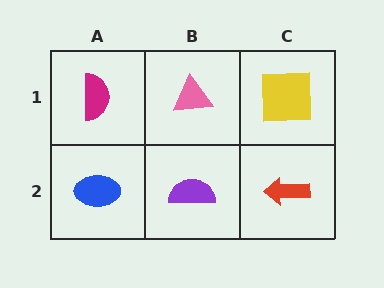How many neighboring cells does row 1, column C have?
2.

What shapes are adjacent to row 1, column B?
A purple semicircle (row 2, column B), a magenta semicircle (row 1, column A), a yellow square (row 1, column C).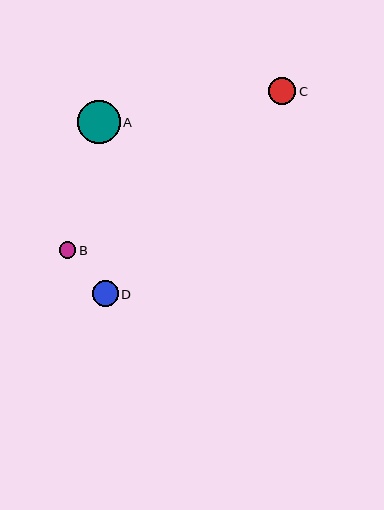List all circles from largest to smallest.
From largest to smallest: A, C, D, B.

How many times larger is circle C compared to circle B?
Circle C is approximately 1.7 times the size of circle B.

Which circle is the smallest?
Circle B is the smallest with a size of approximately 16 pixels.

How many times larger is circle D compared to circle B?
Circle D is approximately 1.6 times the size of circle B.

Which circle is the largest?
Circle A is the largest with a size of approximately 43 pixels.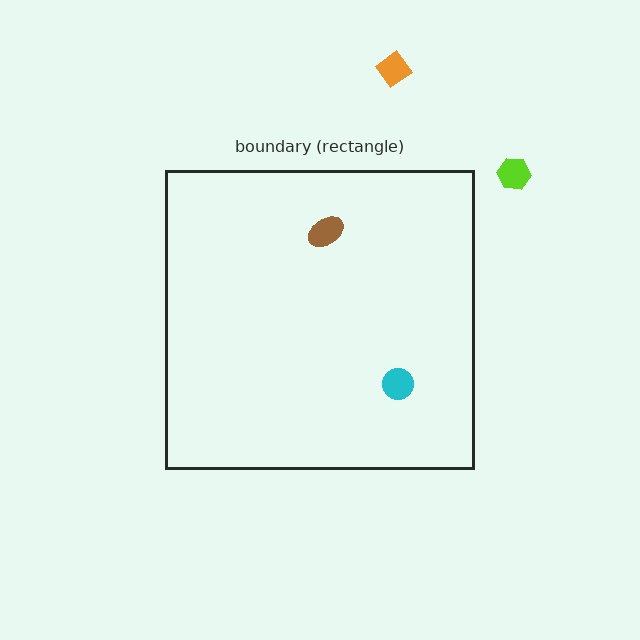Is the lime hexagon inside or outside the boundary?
Outside.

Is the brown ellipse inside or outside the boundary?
Inside.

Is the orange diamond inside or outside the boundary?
Outside.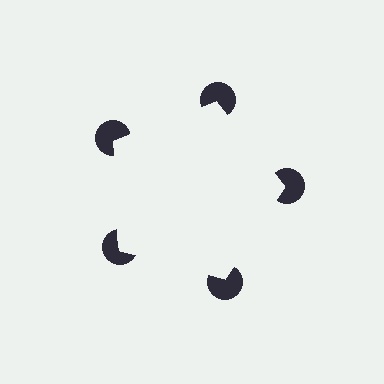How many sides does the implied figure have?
5 sides.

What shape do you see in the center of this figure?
An illusory pentagon — its edges are inferred from the aligned wedge cuts in the pac-man discs, not physically drawn.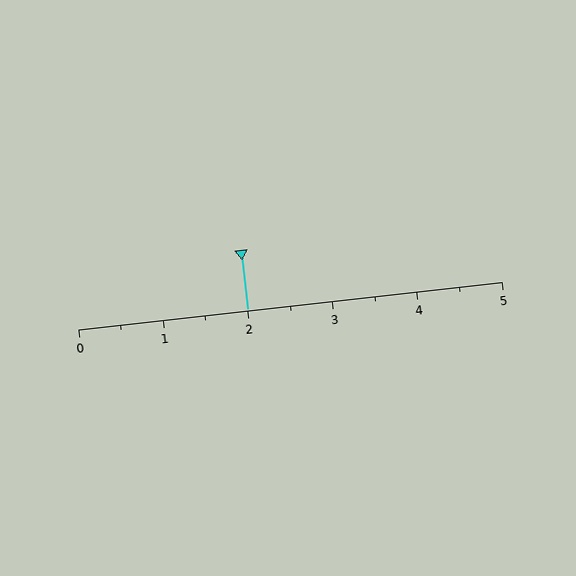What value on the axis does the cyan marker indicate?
The marker indicates approximately 2.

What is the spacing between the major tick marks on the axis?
The major ticks are spaced 1 apart.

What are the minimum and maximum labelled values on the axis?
The axis runs from 0 to 5.